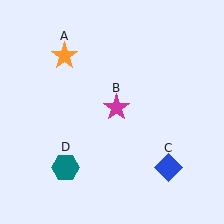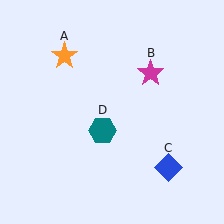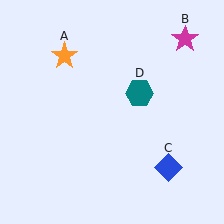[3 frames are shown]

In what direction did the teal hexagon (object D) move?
The teal hexagon (object D) moved up and to the right.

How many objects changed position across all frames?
2 objects changed position: magenta star (object B), teal hexagon (object D).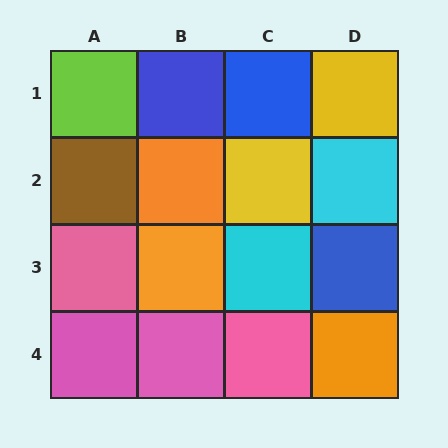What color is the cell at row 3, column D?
Blue.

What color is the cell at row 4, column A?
Pink.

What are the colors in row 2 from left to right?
Brown, orange, yellow, cyan.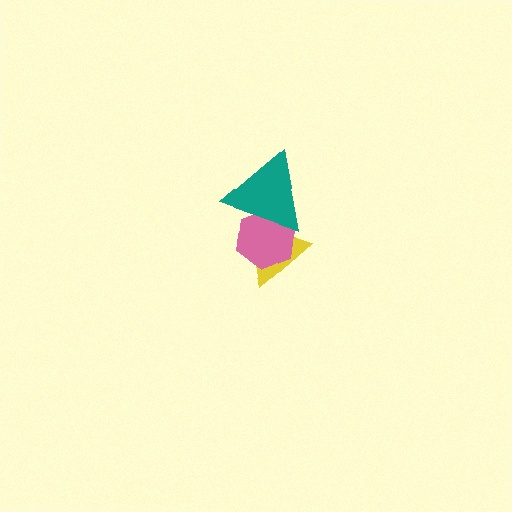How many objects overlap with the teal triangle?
2 objects overlap with the teal triangle.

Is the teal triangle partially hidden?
No, no other shape covers it.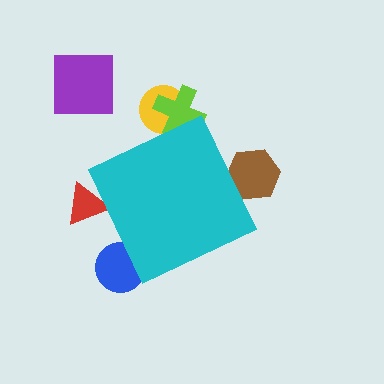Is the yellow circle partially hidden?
Yes, the yellow circle is partially hidden behind the cyan diamond.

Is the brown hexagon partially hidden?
Yes, the brown hexagon is partially hidden behind the cyan diamond.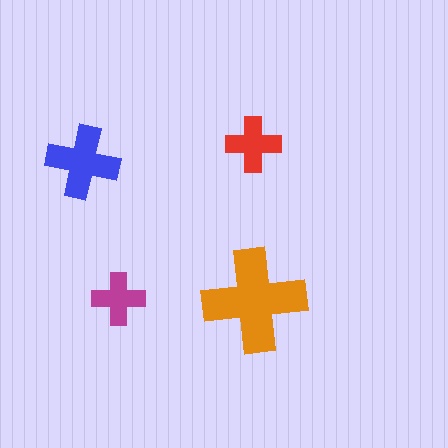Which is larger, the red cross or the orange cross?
The orange one.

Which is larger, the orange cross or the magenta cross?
The orange one.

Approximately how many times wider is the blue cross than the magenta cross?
About 1.5 times wider.